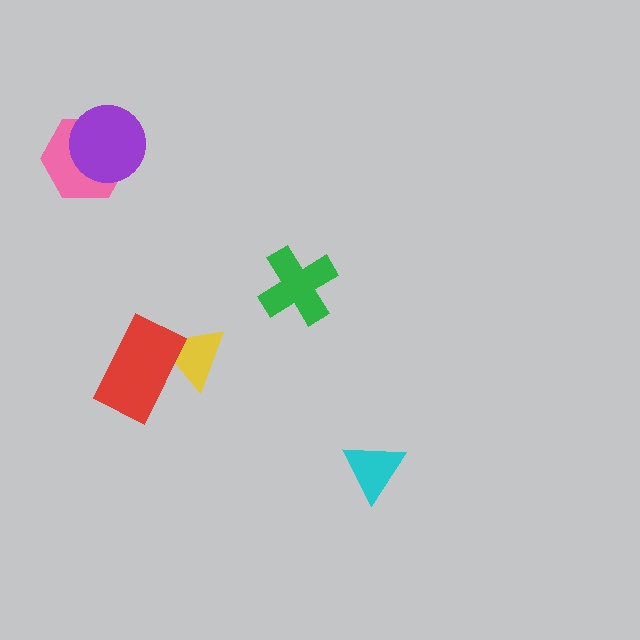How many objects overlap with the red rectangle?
1 object overlaps with the red rectangle.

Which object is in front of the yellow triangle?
The red rectangle is in front of the yellow triangle.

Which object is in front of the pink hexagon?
The purple circle is in front of the pink hexagon.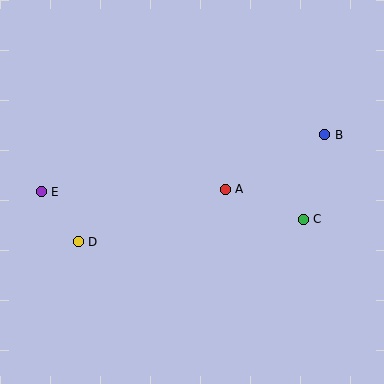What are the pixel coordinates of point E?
Point E is at (41, 192).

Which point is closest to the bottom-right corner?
Point C is closest to the bottom-right corner.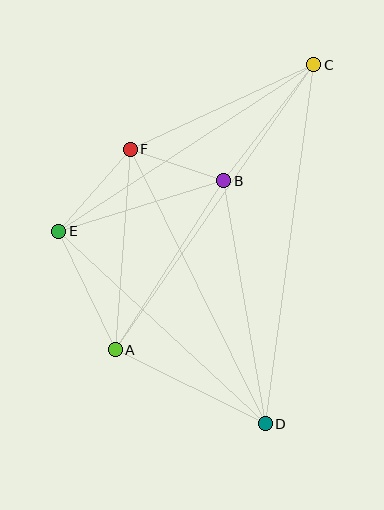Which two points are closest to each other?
Points B and F are closest to each other.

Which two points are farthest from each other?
Points C and D are farthest from each other.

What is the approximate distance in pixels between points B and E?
The distance between B and E is approximately 173 pixels.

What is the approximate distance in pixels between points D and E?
The distance between D and E is approximately 283 pixels.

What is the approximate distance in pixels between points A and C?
The distance between A and C is approximately 348 pixels.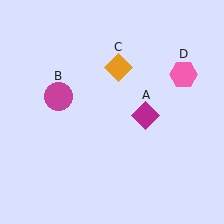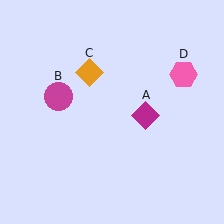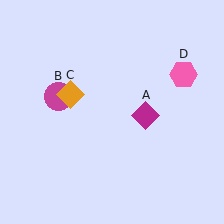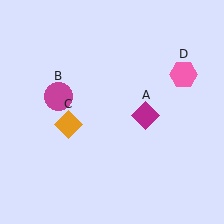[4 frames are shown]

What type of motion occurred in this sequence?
The orange diamond (object C) rotated counterclockwise around the center of the scene.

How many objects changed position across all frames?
1 object changed position: orange diamond (object C).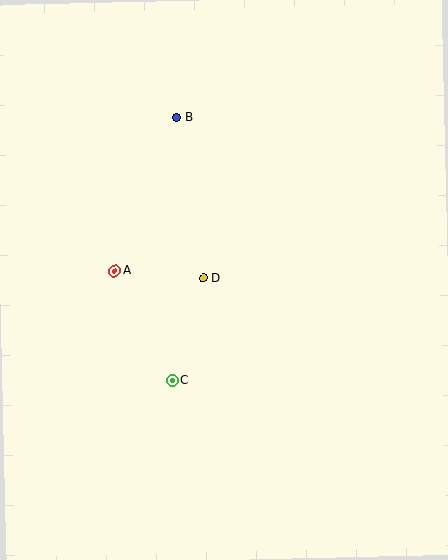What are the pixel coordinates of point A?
Point A is at (114, 271).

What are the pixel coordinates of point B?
Point B is at (177, 117).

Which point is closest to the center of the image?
Point D at (203, 278) is closest to the center.